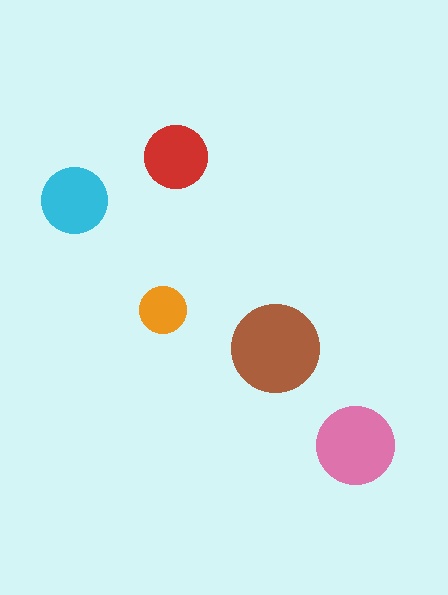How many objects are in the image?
There are 5 objects in the image.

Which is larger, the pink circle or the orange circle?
The pink one.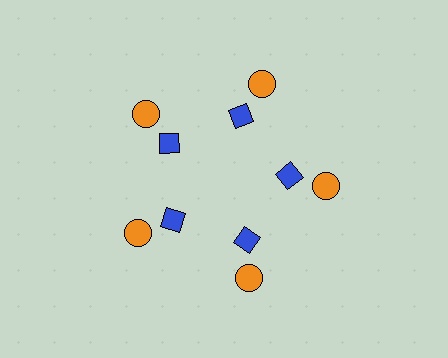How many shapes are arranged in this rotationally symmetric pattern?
There are 10 shapes, arranged in 5 groups of 2.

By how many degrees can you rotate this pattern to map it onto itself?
The pattern maps onto itself every 72 degrees of rotation.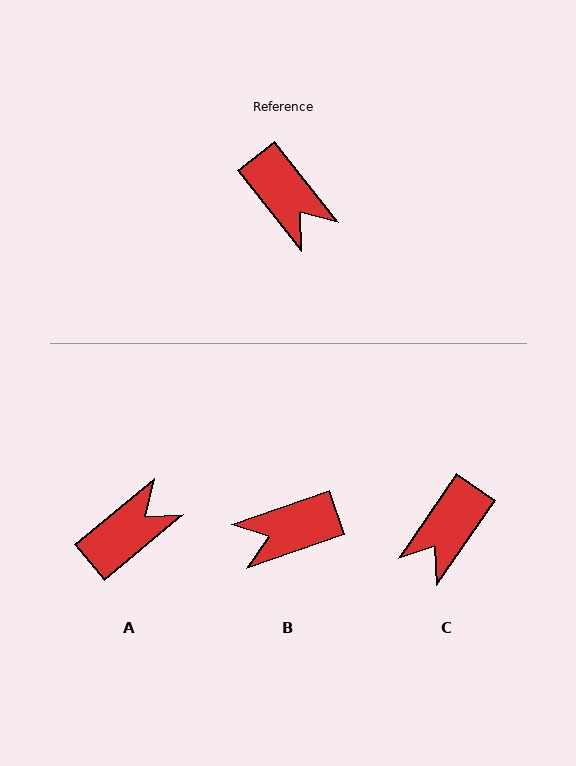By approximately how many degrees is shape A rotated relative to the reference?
Approximately 91 degrees counter-clockwise.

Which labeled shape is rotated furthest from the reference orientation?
B, about 109 degrees away.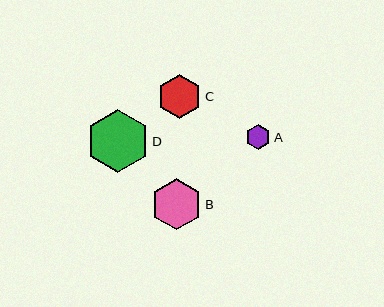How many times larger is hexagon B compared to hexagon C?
Hexagon B is approximately 1.2 times the size of hexagon C.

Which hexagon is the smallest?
Hexagon A is the smallest with a size of approximately 25 pixels.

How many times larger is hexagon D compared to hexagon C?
Hexagon D is approximately 1.4 times the size of hexagon C.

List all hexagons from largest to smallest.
From largest to smallest: D, B, C, A.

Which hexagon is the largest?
Hexagon D is the largest with a size of approximately 63 pixels.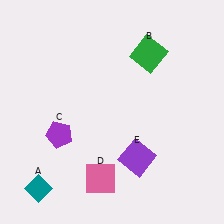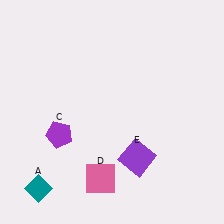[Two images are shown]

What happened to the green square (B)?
The green square (B) was removed in Image 2. It was in the top-right area of Image 1.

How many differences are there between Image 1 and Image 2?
There is 1 difference between the two images.